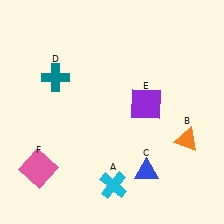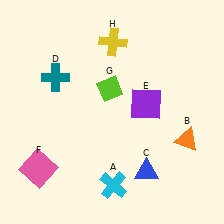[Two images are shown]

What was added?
A lime diamond (G), a yellow cross (H) were added in Image 2.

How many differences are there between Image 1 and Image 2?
There are 2 differences between the two images.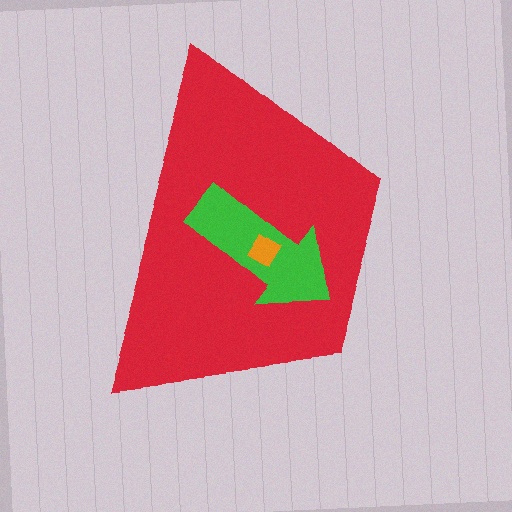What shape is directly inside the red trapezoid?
The green arrow.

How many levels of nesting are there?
3.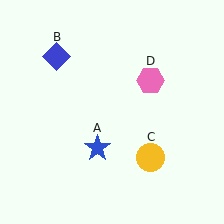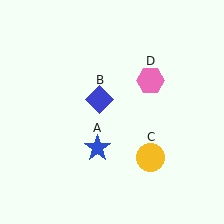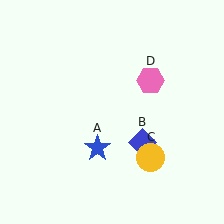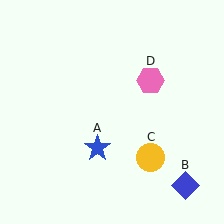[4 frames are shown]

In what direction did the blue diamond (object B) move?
The blue diamond (object B) moved down and to the right.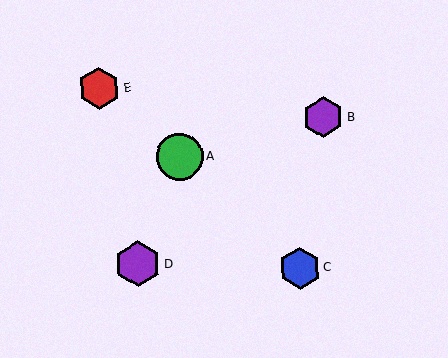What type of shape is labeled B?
Shape B is a purple hexagon.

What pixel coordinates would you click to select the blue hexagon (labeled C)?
Click at (300, 268) to select the blue hexagon C.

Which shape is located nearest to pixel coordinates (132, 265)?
The purple hexagon (labeled D) at (138, 264) is nearest to that location.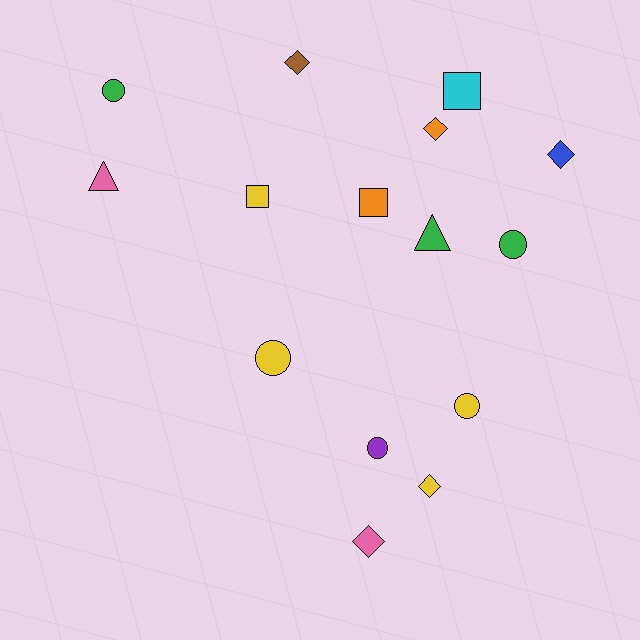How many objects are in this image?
There are 15 objects.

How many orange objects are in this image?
There are 2 orange objects.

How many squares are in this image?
There are 3 squares.